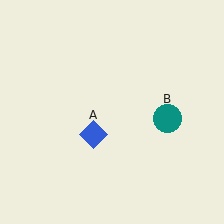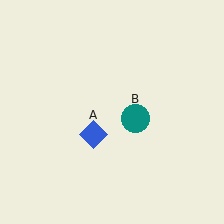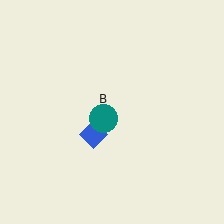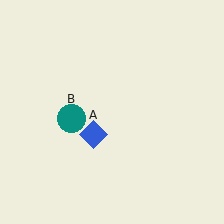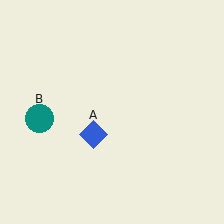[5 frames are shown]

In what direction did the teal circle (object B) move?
The teal circle (object B) moved left.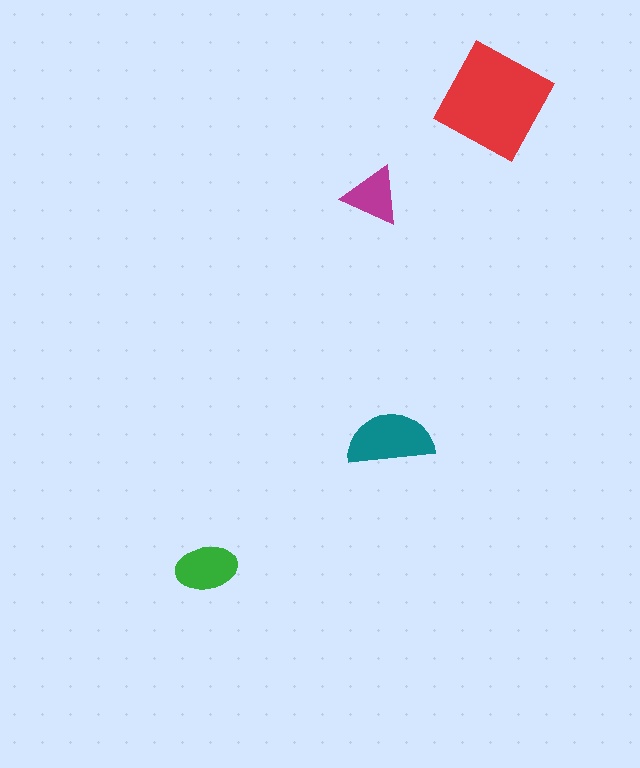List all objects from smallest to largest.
The magenta triangle, the green ellipse, the teal semicircle, the red diamond.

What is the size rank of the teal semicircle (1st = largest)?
2nd.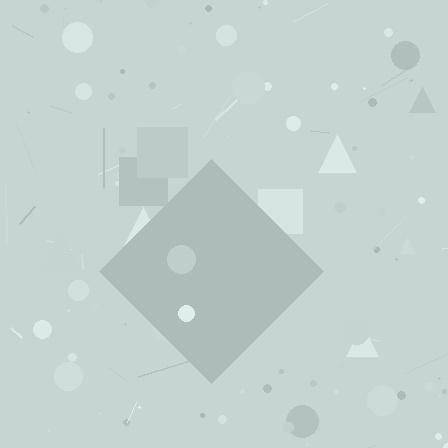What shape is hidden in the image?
A diamond is hidden in the image.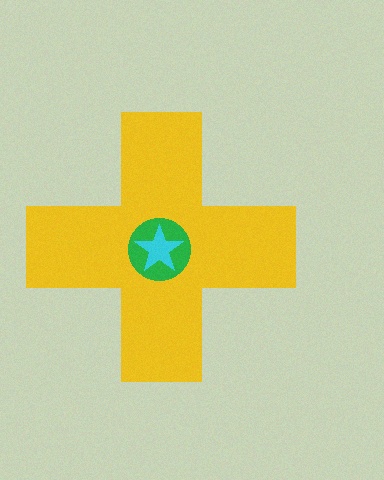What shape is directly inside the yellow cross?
The green circle.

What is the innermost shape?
The cyan star.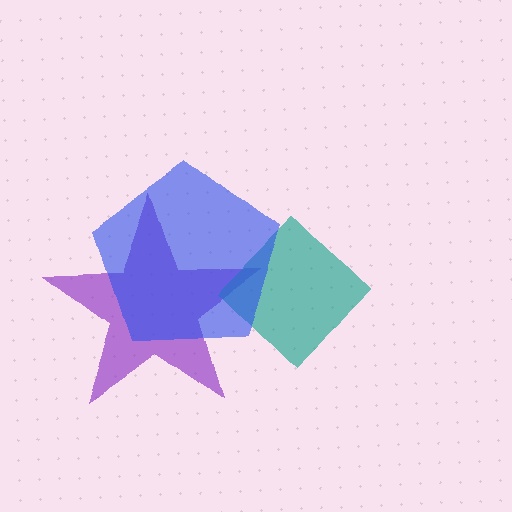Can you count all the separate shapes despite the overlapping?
Yes, there are 3 separate shapes.